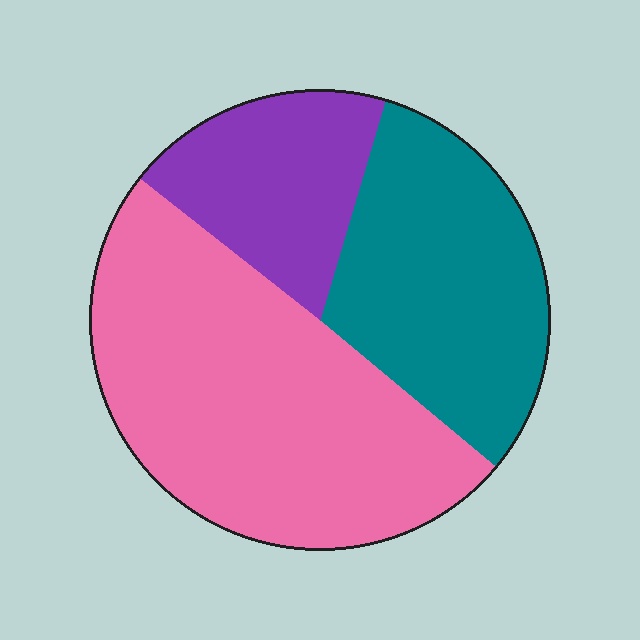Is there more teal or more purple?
Teal.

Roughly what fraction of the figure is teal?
Teal takes up between a quarter and a half of the figure.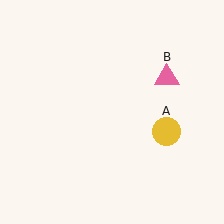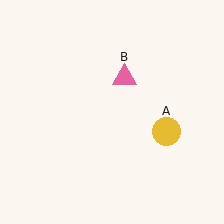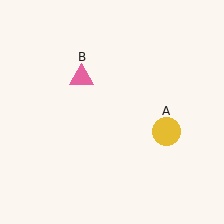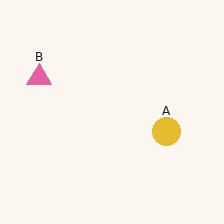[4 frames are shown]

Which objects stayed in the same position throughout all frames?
Yellow circle (object A) remained stationary.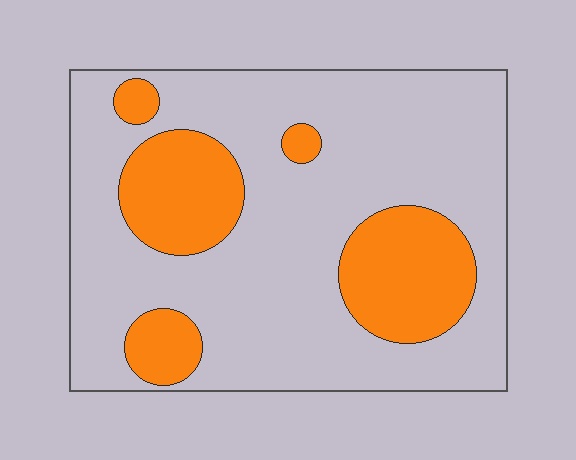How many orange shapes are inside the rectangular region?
5.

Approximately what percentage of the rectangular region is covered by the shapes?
Approximately 25%.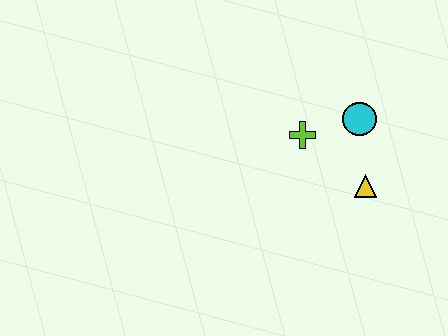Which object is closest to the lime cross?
The cyan circle is closest to the lime cross.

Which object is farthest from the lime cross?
The yellow triangle is farthest from the lime cross.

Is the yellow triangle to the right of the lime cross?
Yes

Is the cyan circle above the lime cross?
Yes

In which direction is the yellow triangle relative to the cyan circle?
The yellow triangle is below the cyan circle.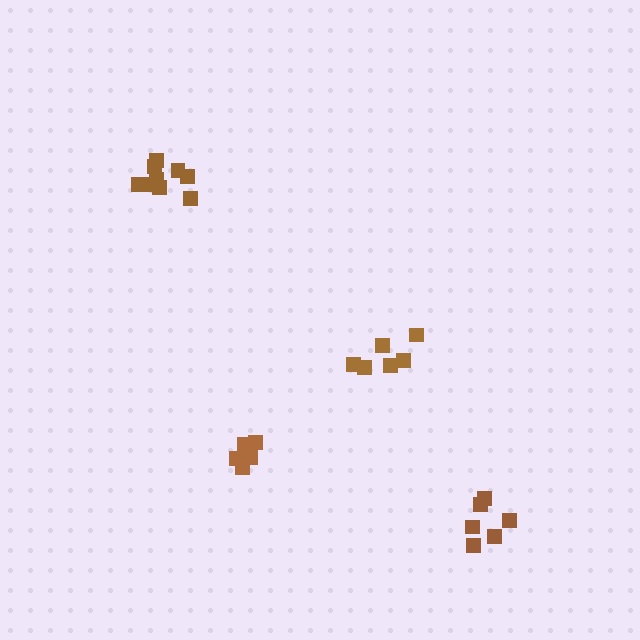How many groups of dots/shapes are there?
There are 4 groups.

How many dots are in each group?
Group 1: 6 dots, Group 2: 6 dots, Group 3: 6 dots, Group 4: 9 dots (27 total).